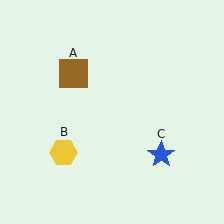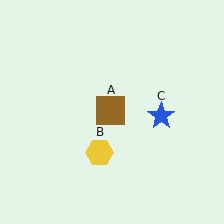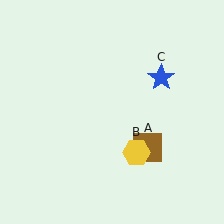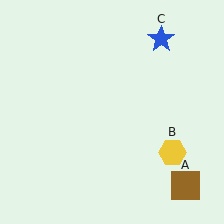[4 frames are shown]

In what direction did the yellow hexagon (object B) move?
The yellow hexagon (object B) moved right.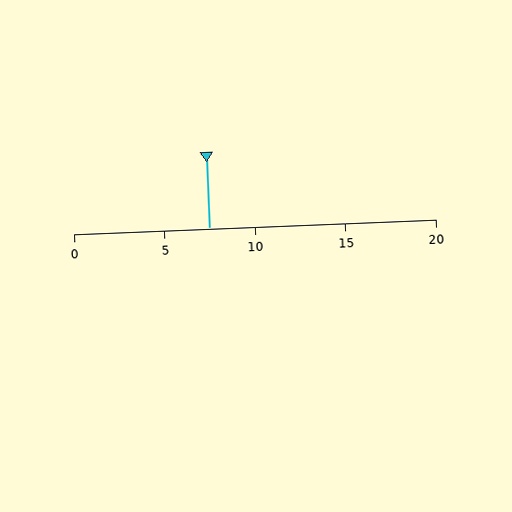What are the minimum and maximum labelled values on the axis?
The axis runs from 0 to 20.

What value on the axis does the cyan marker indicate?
The marker indicates approximately 7.5.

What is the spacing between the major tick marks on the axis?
The major ticks are spaced 5 apart.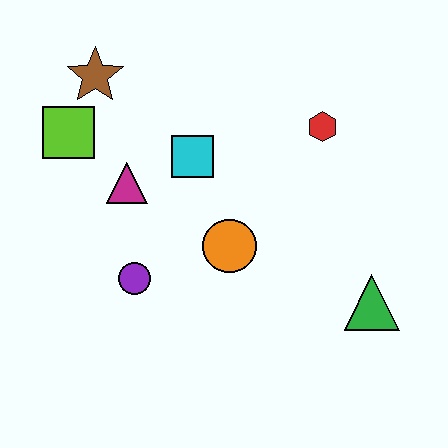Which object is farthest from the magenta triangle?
The green triangle is farthest from the magenta triangle.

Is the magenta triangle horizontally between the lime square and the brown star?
No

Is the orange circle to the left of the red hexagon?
Yes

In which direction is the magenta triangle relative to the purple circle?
The magenta triangle is above the purple circle.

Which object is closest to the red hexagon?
The cyan square is closest to the red hexagon.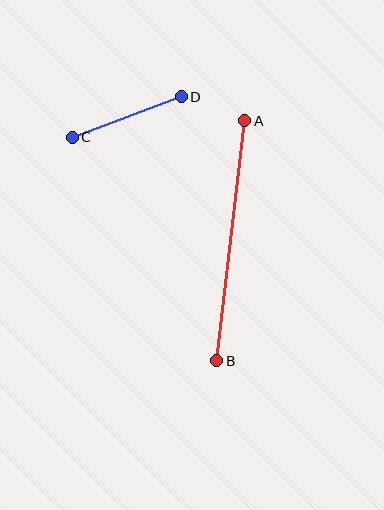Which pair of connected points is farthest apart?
Points A and B are farthest apart.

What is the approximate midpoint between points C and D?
The midpoint is at approximately (127, 117) pixels.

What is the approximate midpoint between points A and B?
The midpoint is at approximately (231, 241) pixels.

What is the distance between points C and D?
The distance is approximately 116 pixels.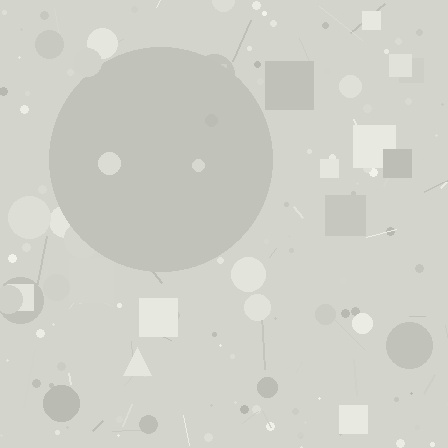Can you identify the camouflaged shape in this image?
The camouflaged shape is a circle.